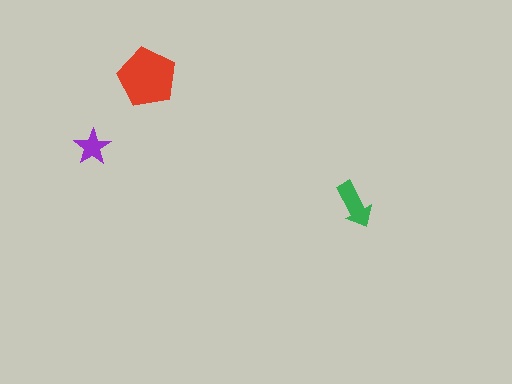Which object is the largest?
The red pentagon.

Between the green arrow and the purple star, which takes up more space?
The green arrow.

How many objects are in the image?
There are 3 objects in the image.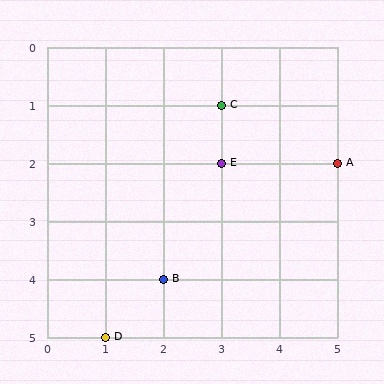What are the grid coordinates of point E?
Point E is at grid coordinates (3, 2).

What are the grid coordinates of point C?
Point C is at grid coordinates (3, 1).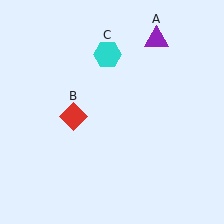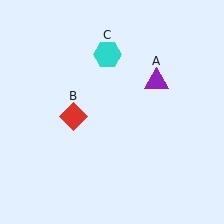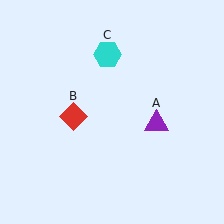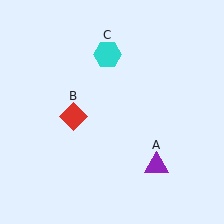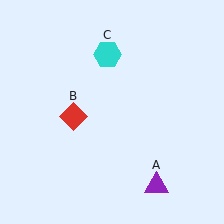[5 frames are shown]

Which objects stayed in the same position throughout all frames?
Red diamond (object B) and cyan hexagon (object C) remained stationary.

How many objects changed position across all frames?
1 object changed position: purple triangle (object A).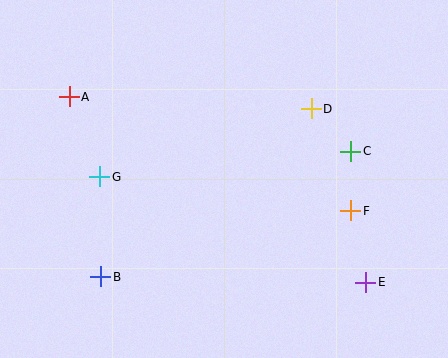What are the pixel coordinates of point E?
Point E is at (366, 282).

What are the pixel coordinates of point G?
Point G is at (100, 177).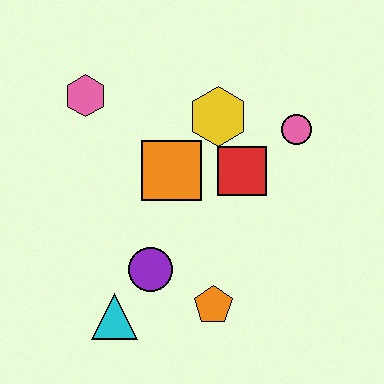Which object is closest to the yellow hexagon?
The red square is closest to the yellow hexagon.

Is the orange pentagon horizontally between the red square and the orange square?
Yes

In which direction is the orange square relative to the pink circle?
The orange square is to the left of the pink circle.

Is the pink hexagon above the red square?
Yes